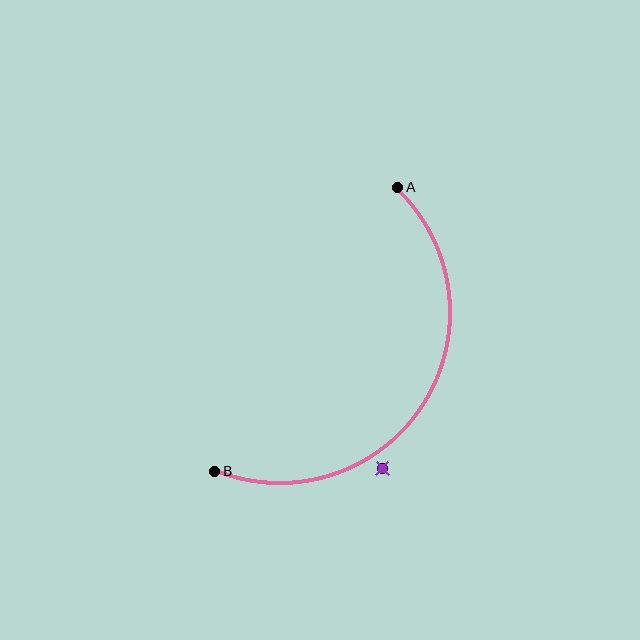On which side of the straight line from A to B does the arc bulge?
The arc bulges to the right of the straight line connecting A and B.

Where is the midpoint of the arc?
The arc midpoint is the point on the curve farthest from the straight line joining A and B. It sits to the right of that line.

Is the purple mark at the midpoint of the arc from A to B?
No — the purple mark does not lie on the arc at all. It sits slightly outside the curve.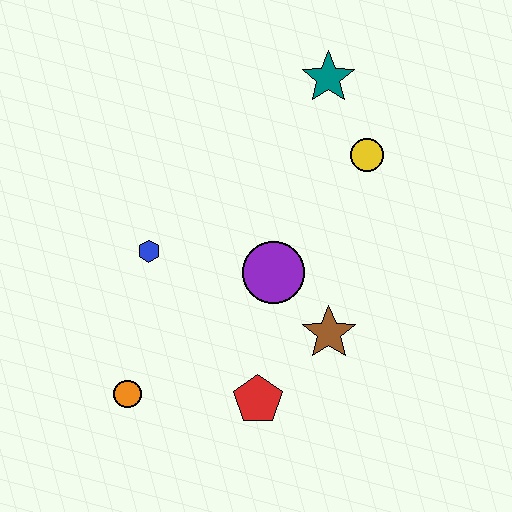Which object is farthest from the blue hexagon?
The teal star is farthest from the blue hexagon.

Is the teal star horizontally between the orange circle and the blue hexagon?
No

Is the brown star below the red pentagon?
No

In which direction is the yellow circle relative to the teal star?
The yellow circle is below the teal star.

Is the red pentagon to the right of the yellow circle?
No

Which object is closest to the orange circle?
The red pentagon is closest to the orange circle.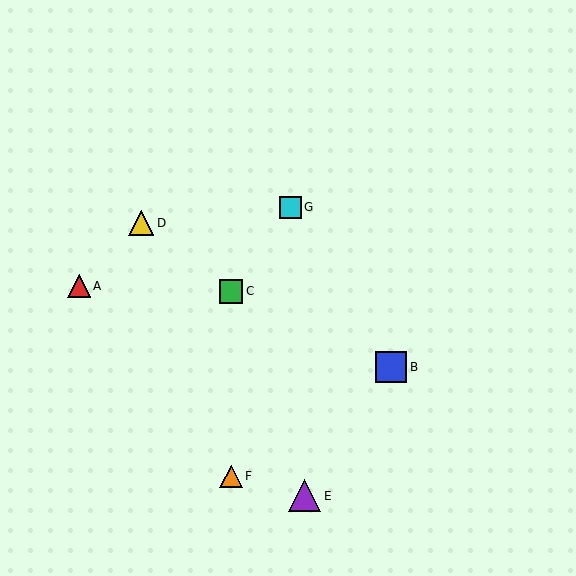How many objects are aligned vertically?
2 objects (C, F) are aligned vertically.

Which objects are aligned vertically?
Objects C, F are aligned vertically.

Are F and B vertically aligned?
No, F is at x≈231 and B is at x≈391.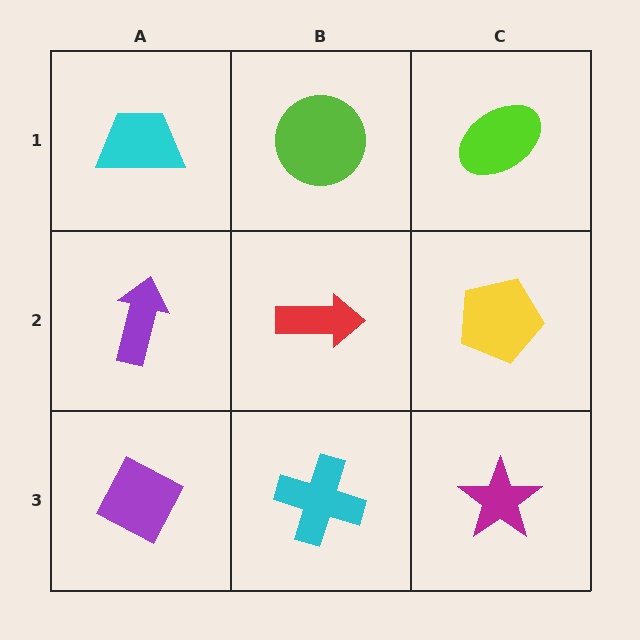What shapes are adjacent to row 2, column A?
A cyan trapezoid (row 1, column A), a purple diamond (row 3, column A), a red arrow (row 2, column B).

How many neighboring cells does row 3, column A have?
2.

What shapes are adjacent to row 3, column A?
A purple arrow (row 2, column A), a cyan cross (row 3, column B).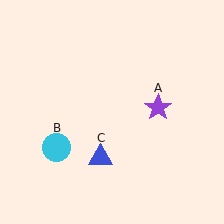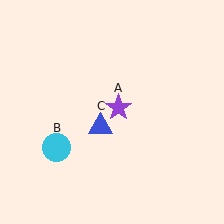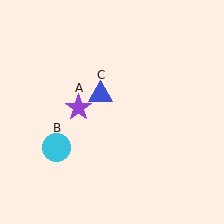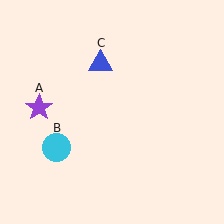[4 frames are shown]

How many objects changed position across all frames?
2 objects changed position: purple star (object A), blue triangle (object C).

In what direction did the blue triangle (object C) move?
The blue triangle (object C) moved up.